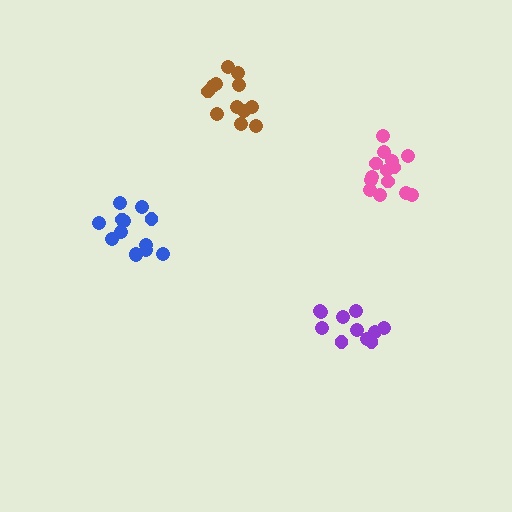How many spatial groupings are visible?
There are 4 spatial groupings.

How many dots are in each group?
Group 1: 12 dots, Group 2: 14 dots, Group 3: 14 dots, Group 4: 11 dots (51 total).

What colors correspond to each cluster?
The clusters are colored: brown, pink, blue, purple.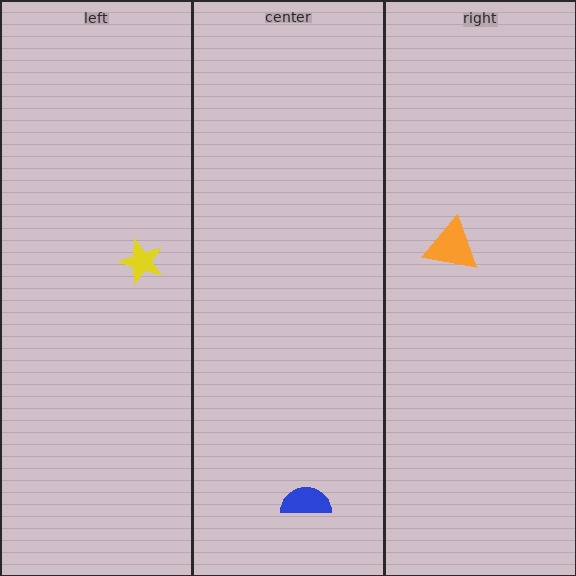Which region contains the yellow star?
The left region.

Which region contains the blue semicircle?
The center region.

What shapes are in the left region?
The yellow star.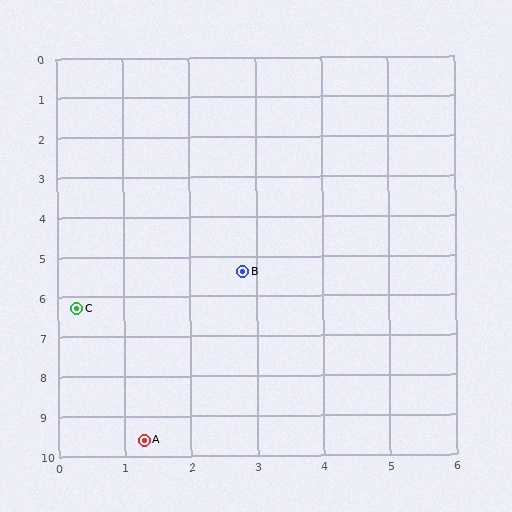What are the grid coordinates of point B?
Point B is at approximately (2.8, 5.4).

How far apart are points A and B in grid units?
Points A and B are about 4.5 grid units apart.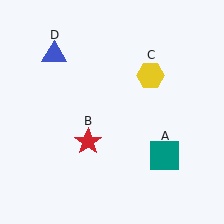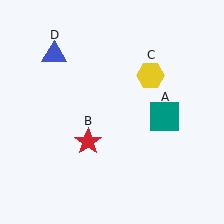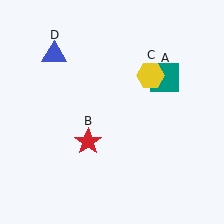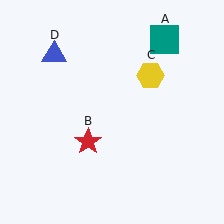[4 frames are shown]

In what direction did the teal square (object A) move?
The teal square (object A) moved up.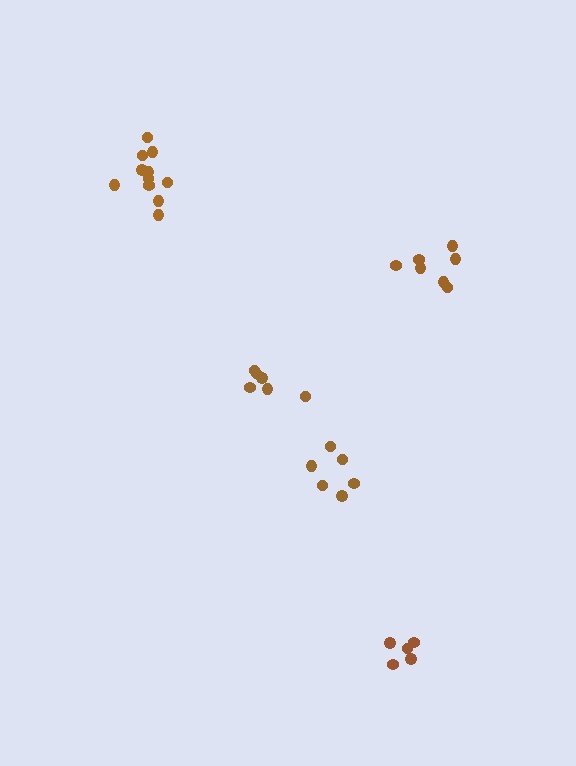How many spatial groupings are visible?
There are 5 spatial groupings.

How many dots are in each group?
Group 1: 7 dots, Group 2: 11 dots, Group 3: 6 dots, Group 4: 6 dots, Group 5: 5 dots (35 total).